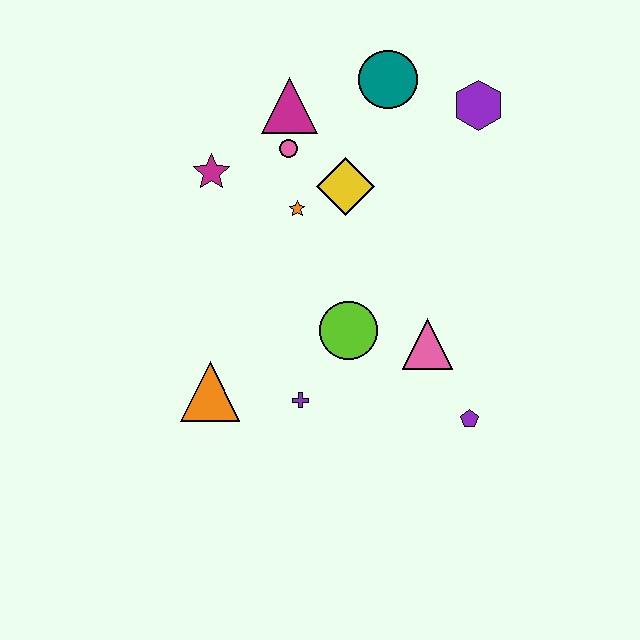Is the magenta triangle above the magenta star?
Yes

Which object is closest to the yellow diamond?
The orange star is closest to the yellow diamond.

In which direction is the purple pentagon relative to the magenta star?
The purple pentagon is to the right of the magenta star.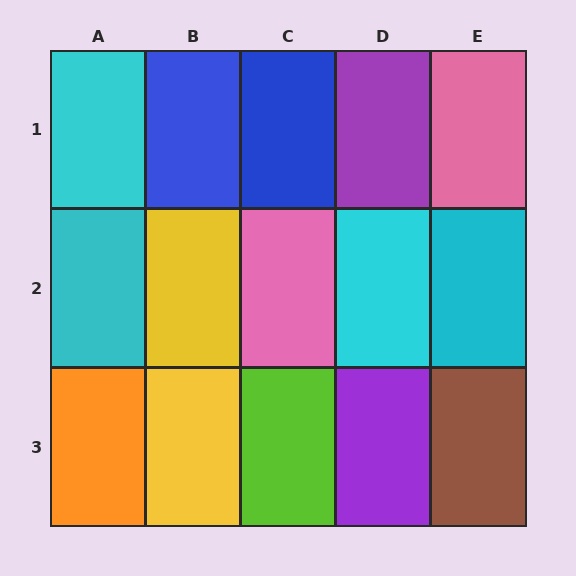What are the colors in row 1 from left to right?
Cyan, blue, blue, purple, pink.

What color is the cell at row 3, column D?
Purple.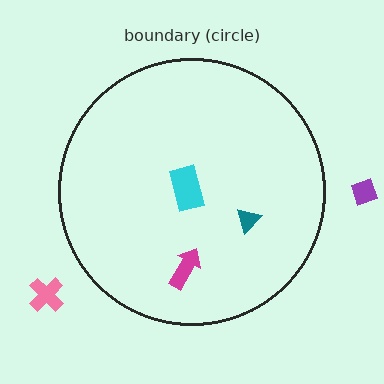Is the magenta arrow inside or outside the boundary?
Inside.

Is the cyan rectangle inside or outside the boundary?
Inside.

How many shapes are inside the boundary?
3 inside, 2 outside.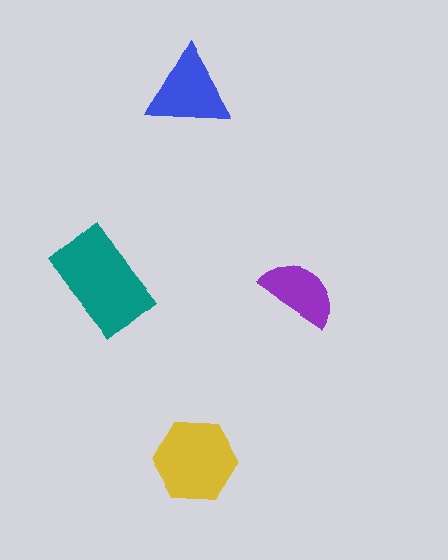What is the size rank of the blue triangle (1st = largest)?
3rd.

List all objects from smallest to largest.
The purple semicircle, the blue triangle, the yellow hexagon, the teal rectangle.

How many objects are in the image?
There are 4 objects in the image.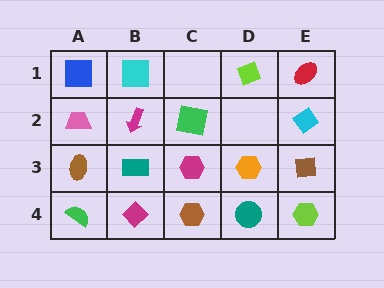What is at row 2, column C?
A green square.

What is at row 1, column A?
A blue square.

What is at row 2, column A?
A pink trapezoid.